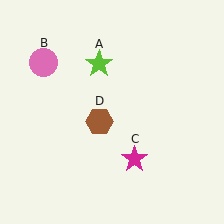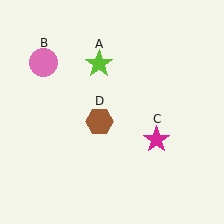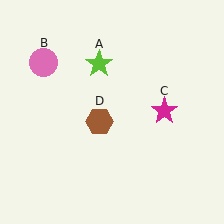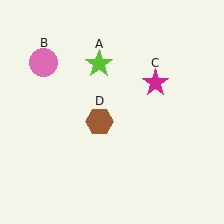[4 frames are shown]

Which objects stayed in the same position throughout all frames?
Lime star (object A) and pink circle (object B) and brown hexagon (object D) remained stationary.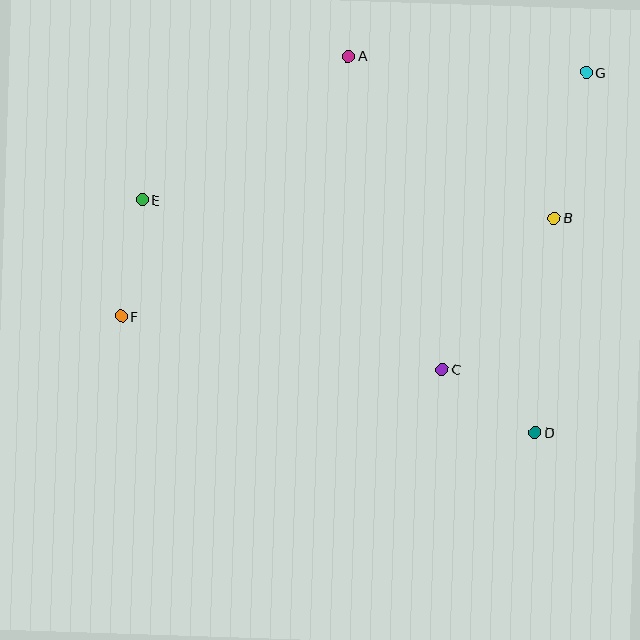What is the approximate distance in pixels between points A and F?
The distance between A and F is approximately 346 pixels.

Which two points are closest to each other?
Points C and D are closest to each other.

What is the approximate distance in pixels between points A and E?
The distance between A and E is approximately 252 pixels.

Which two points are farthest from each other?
Points F and G are farthest from each other.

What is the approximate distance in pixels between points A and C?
The distance between A and C is approximately 327 pixels.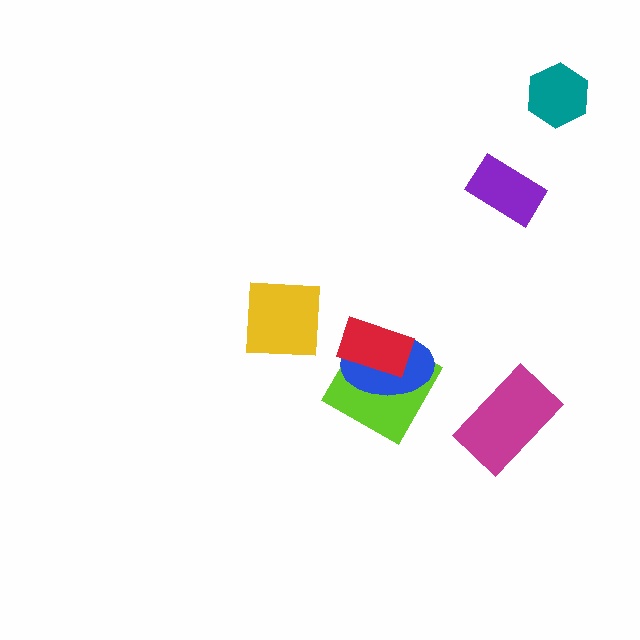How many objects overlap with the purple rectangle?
0 objects overlap with the purple rectangle.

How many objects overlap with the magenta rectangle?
0 objects overlap with the magenta rectangle.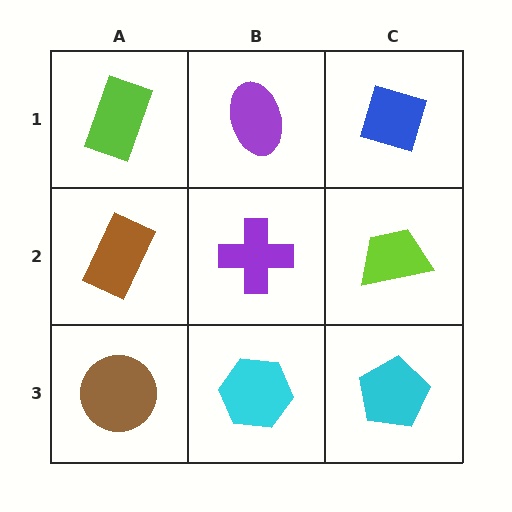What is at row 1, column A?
A lime rectangle.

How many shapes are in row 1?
3 shapes.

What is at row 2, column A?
A brown rectangle.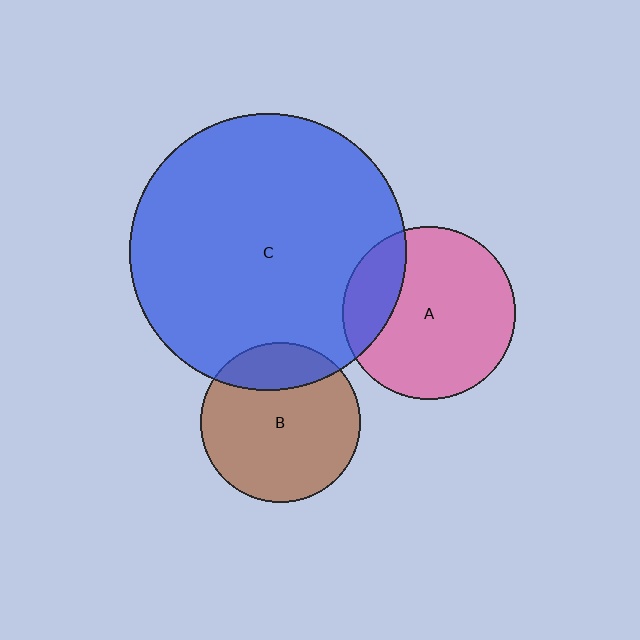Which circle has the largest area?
Circle C (blue).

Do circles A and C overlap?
Yes.